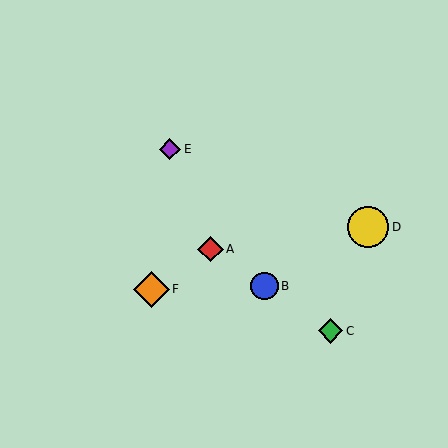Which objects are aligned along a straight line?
Objects A, B, C are aligned along a straight line.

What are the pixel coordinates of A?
Object A is at (210, 249).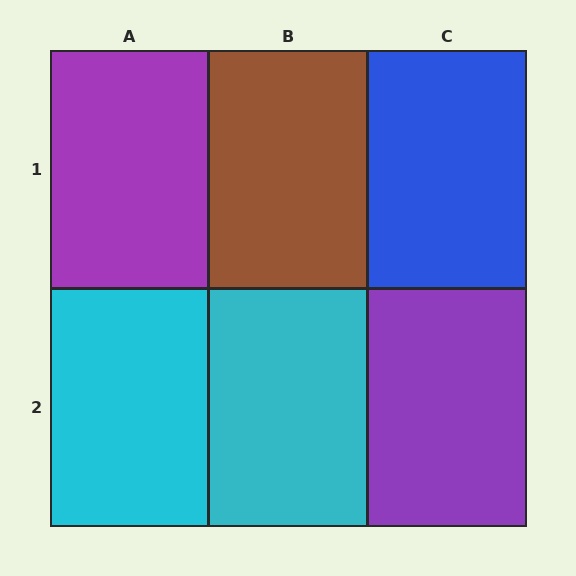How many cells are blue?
1 cell is blue.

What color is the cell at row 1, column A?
Purple.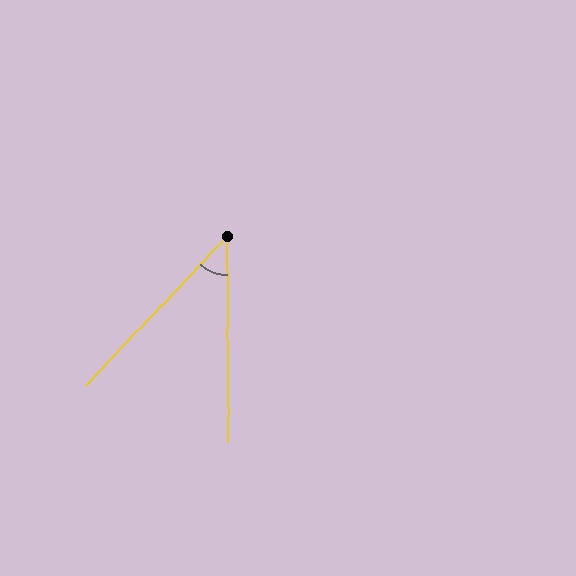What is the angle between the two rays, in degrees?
Approximately 43 degrees.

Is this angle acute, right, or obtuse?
It is acute.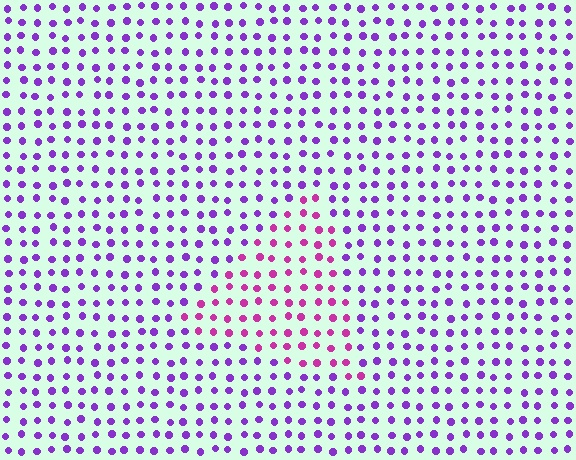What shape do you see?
I see a triangle.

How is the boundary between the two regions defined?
The boundary is defined purely by a slight shift in hue (about 41 degrees). Spacing, size, and orientation are identical on both sides.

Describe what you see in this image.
The image is filled with small purple elements in a uniform arrangement. A triangle-shaped region is visible where the elements are tinted to a slightly different hue, forming a subtle color boundary.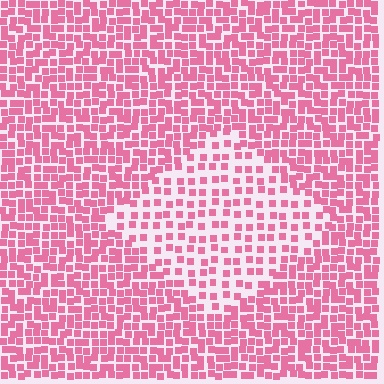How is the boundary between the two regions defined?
The boundary is defined by a change in element density (approximately 2.0x ratio). All elements are the same color, size, and shape.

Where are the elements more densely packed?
The elements are more densely packed outside the diamond boundary.